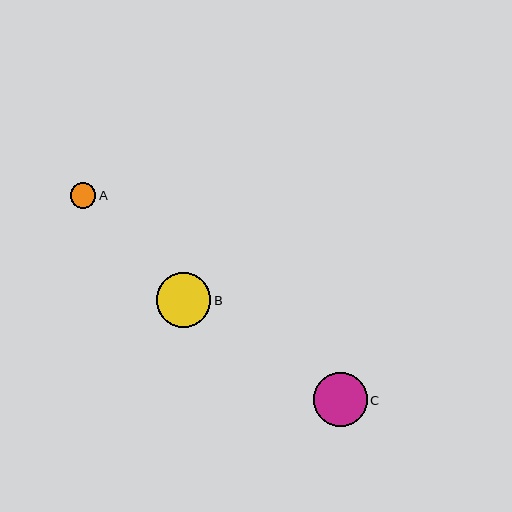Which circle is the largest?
Circle B is the largest with a size of approximately 55 pixels.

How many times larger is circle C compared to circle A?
Circle C is approximately 2.1 times the size of circle A.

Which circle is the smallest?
Circle A is the smallest with a size of approximately 25 pixels.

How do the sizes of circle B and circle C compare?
Circle B and circle C are approximately the same size.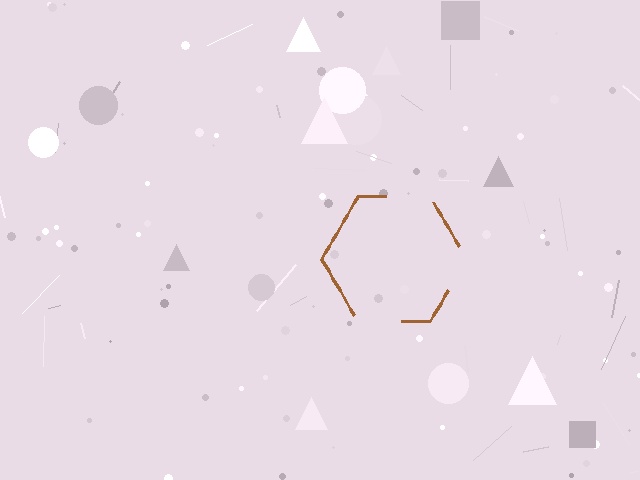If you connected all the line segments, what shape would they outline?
They would outline a hexagon.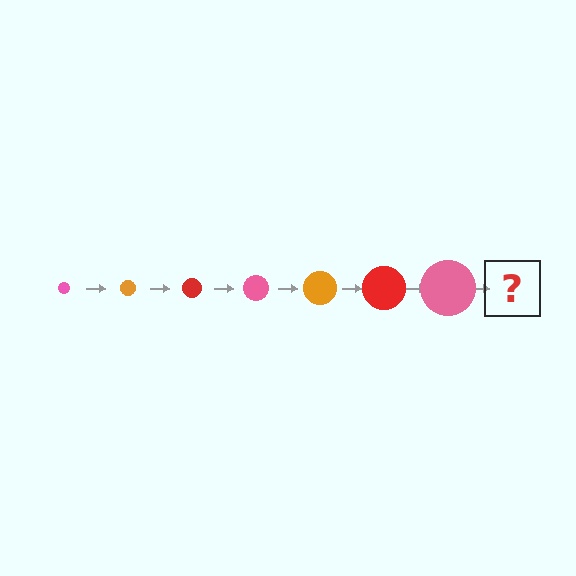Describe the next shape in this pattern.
It should be an orange circle, larger than the previous one.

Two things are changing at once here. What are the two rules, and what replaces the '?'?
The two rules are that the circle grows larger each step and the color cycles through pink, orange, and red. The '?' should be an orange circle, larger than the previous one.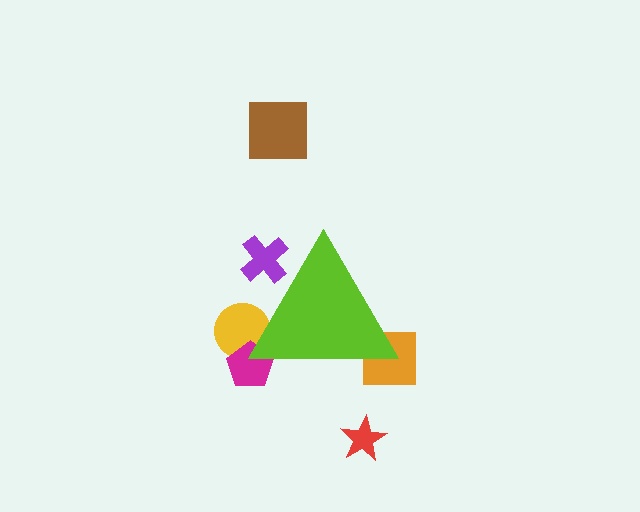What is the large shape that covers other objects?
A lime triangle.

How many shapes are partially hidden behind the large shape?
4 shapes are partially hidden.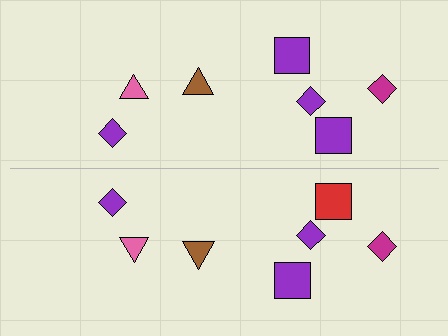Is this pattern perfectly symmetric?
No, the pattern is not perfectly symmetric. The red square on the bottom side breaks the symmetry — its mirror counterpart is purple.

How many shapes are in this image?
There are 14 shapes in this image.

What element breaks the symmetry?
The red square on the bottom side breaks the symmetry — its mirror counterpart is purple.